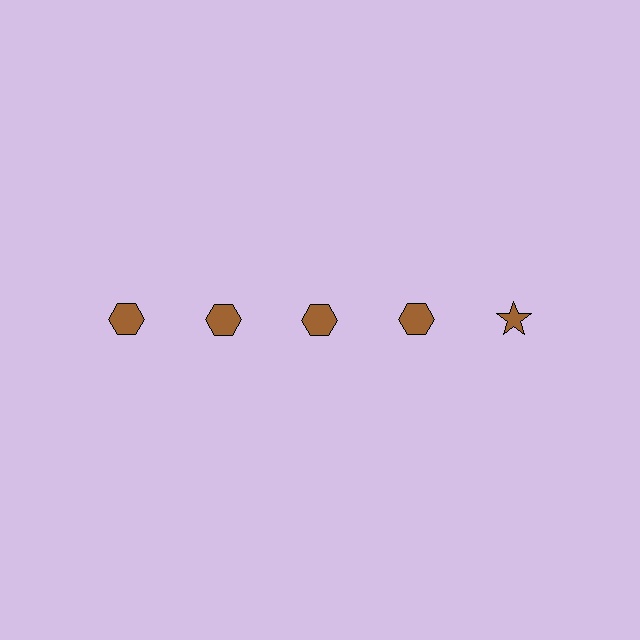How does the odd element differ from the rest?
It has a different shape: star instead of hexagon.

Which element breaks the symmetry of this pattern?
The brown star in the top row, rightmost column breaks the symmetry. All other shapes are brown hexagons.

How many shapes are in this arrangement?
There are 5 shapes arranged in a grid pattern.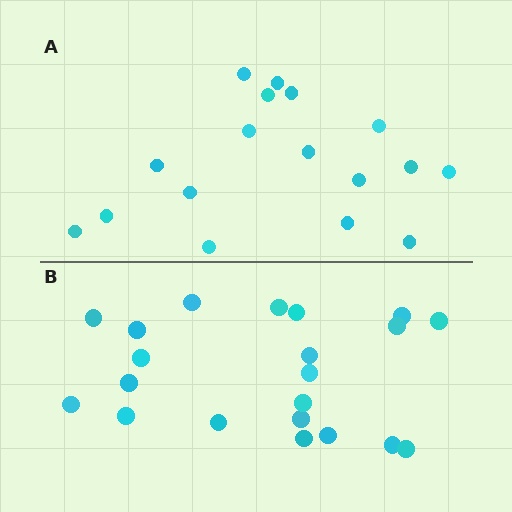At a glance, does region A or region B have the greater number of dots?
Region B (the bottom region) has more dots.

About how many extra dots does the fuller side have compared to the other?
Region B has about 4 more dots than region A.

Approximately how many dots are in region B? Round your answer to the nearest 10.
About 20 dots. (The exact count is 21, which rounds to 20.)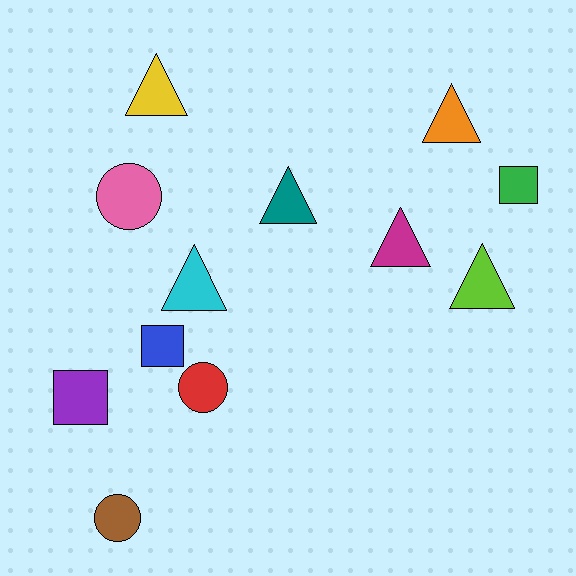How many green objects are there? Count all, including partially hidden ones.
There is 1 green object.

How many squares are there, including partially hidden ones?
There are 3 squares.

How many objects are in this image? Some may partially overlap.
There are 12 objects.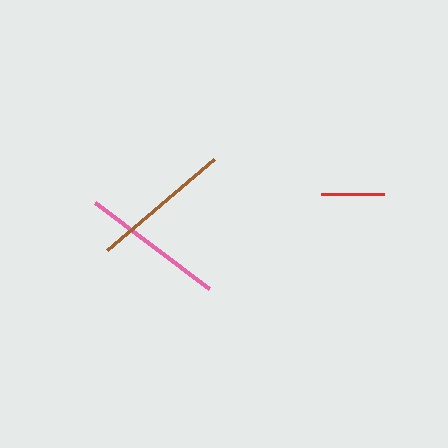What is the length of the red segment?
The red segment is approximately 63 pixels long.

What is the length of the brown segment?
The brown segment is approximately 141 pixels long.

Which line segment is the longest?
The pink line is the longest at approximately 143 pixels.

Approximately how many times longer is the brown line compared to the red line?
The brown line is approximately 2.2 times the length of the red line.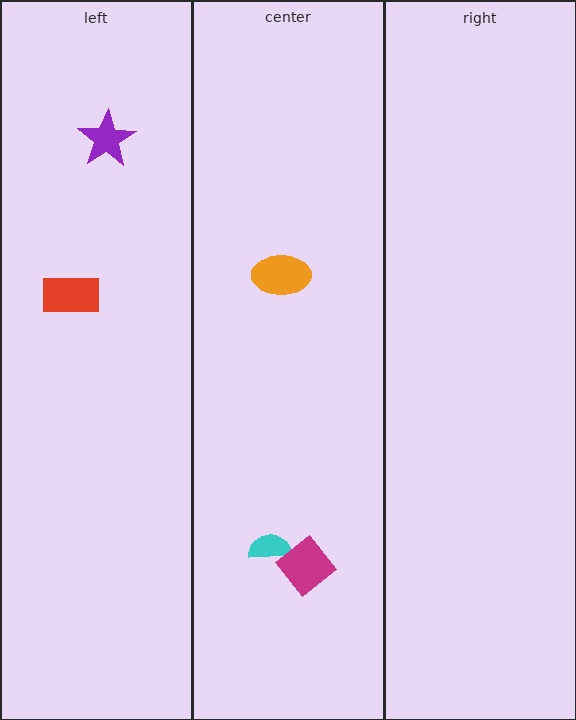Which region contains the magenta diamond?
The center region.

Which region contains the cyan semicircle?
The center region.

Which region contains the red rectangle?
The left region.